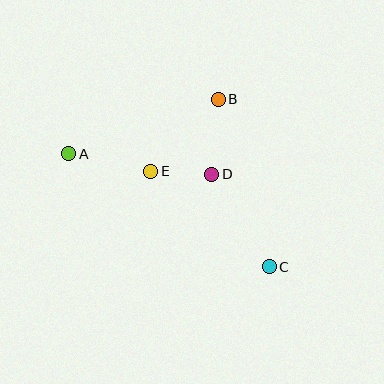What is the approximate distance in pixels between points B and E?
The distance between B and E is approximately 99 pixels.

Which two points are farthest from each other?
Points A and C are farthest from each other.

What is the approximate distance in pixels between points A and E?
The distance between A and E is approximately 84 pixels.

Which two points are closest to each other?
Points D and E are closest to each other.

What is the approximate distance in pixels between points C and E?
The distance between C and E is approximately 152 pixels.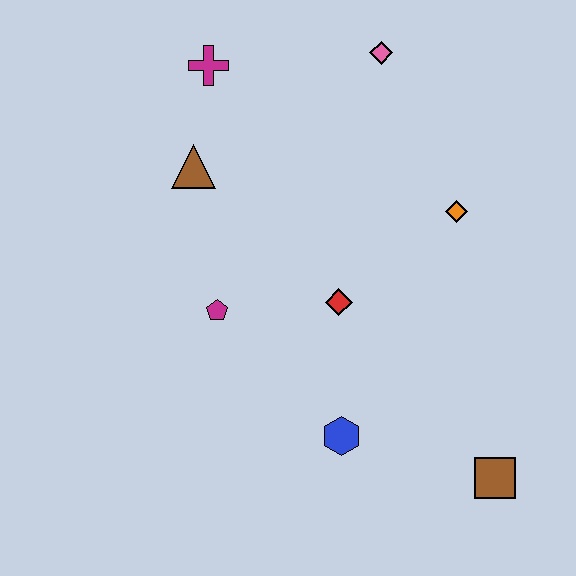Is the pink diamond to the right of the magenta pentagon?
Yes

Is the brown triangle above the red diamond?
Yes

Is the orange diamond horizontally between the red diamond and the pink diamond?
No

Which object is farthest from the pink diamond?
The brown square is farthest from the pink diamond.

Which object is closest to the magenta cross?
The brown triangle is closest to the magenta cross.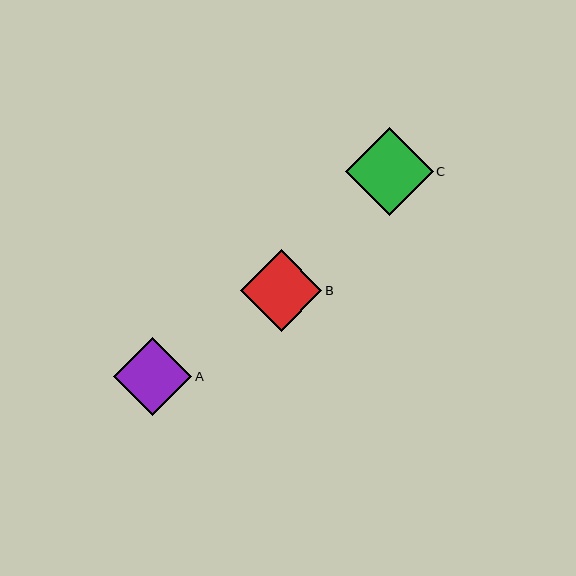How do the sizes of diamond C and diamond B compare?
Diamond C and diamond B are approximately the same size.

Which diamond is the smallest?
Diamond A is the smallest with a size of approximately 78 pixels.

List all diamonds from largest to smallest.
From largest to smallest: C, B, A.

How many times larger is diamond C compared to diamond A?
Diamond C is approximately 1.1 times the size of diamond A.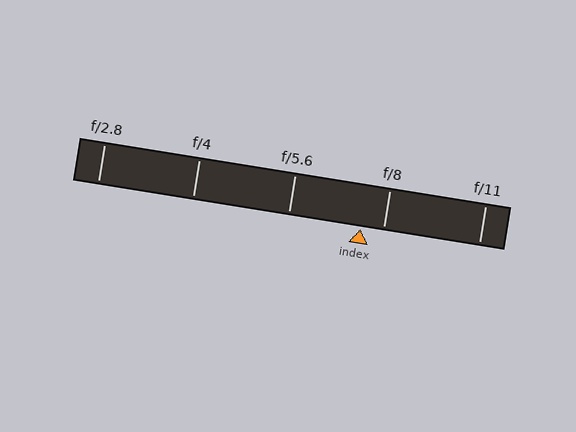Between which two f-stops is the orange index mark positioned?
The index mark is between f/5.6 and f/8.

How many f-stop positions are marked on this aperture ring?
There are 5 f-stop positions marked.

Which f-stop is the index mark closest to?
The index mark is closest to f/8.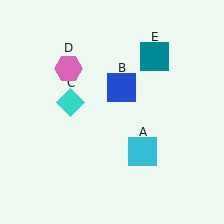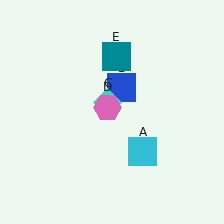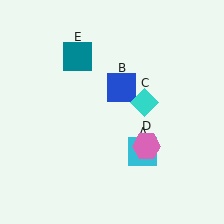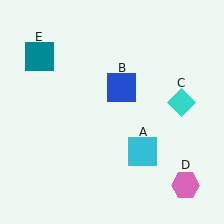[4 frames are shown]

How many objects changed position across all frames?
3 objects changed position: cyan diamond (object C), pink hexagon (object D), teal square (object E).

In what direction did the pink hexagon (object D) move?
The pink hexagon (object D) moved down and to the right.